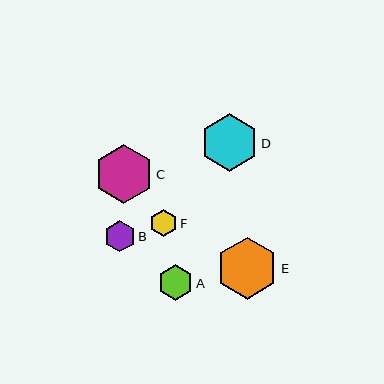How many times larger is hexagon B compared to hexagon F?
Hexagon B is approximately 1.1 times the size of hexagon F.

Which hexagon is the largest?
Hexagon E is the largest with a size of approximately 62 pixels.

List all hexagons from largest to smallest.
From largest to smallest: E, C, D, A, B, F.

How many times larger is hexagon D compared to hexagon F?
Hexagon D is approximately 2.1 times the size of hexagon F.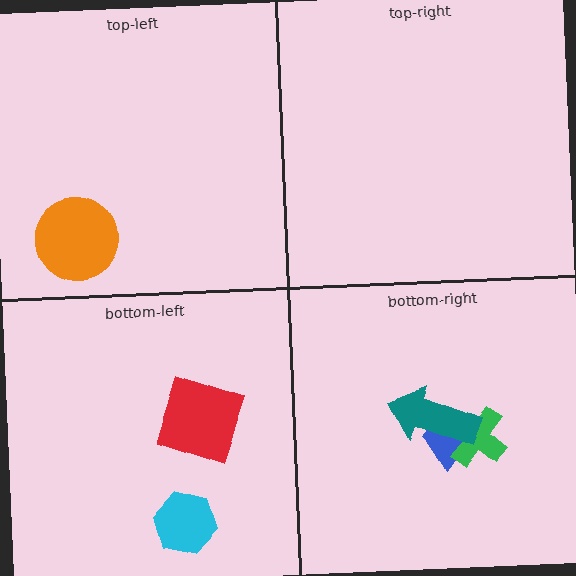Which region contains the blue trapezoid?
The bottom-right region.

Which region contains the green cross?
The bottom-right region.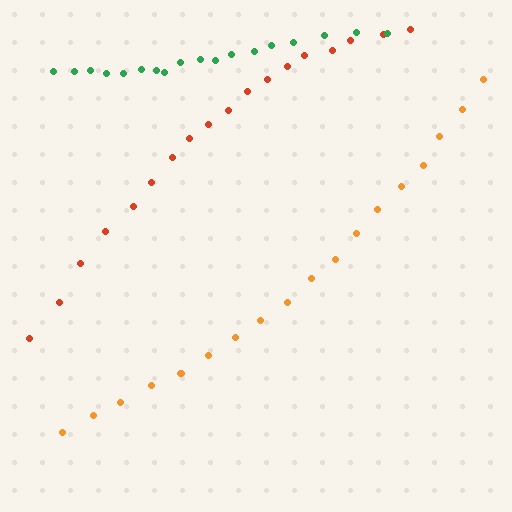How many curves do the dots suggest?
There are 3 distinct paths.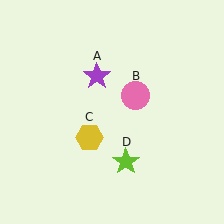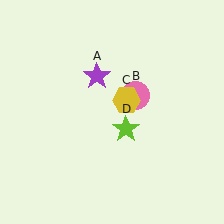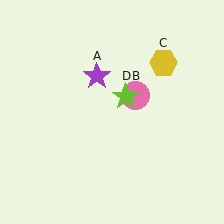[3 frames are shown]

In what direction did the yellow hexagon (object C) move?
The yellow hexagon (object C) moved up and to the right.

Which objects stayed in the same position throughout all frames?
Purple star (object A) and pink circle (object B) remained stationary.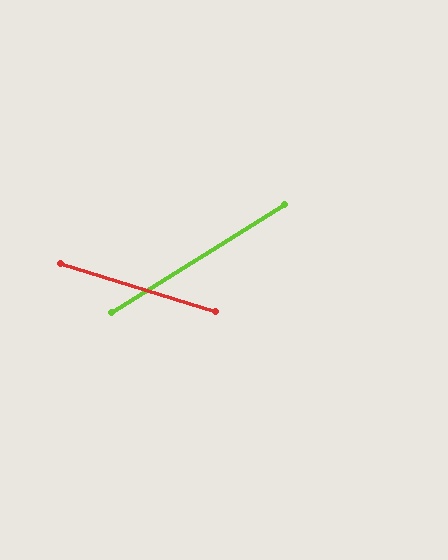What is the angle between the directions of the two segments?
Approximately 49 degrees.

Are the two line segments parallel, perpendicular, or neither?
Neither parallel nor perpendicular — they differ by about 49°.